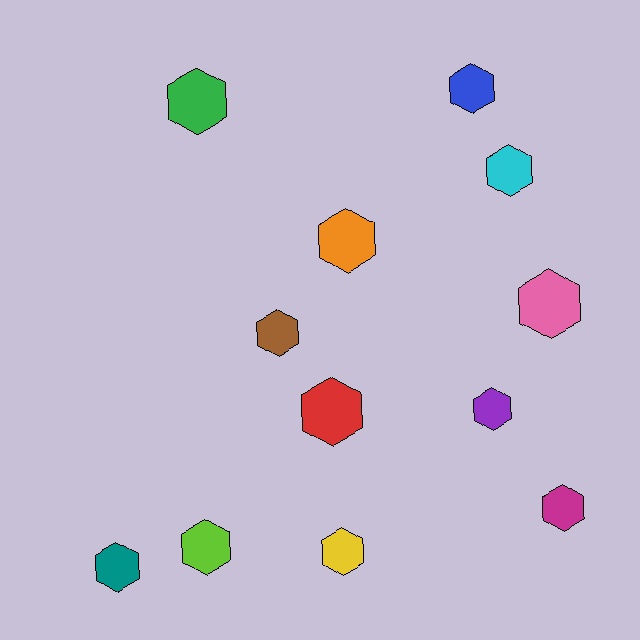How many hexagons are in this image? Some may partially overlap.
There are 12 hexagons.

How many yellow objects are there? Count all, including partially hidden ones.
There is 1 yellow object.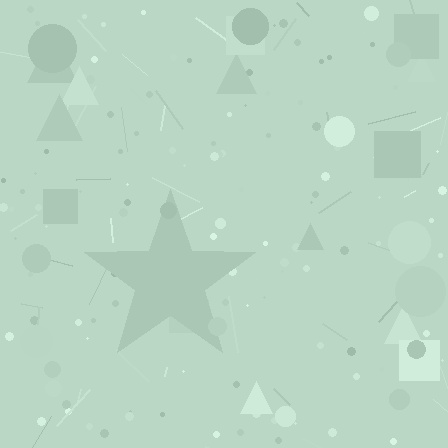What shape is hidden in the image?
A star is hidden in the image.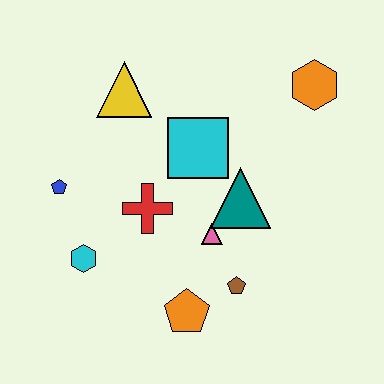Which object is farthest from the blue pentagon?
The orange hexagon is farthest from the blue pentagon.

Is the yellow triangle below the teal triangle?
No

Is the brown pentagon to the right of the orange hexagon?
No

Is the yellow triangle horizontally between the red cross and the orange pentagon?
No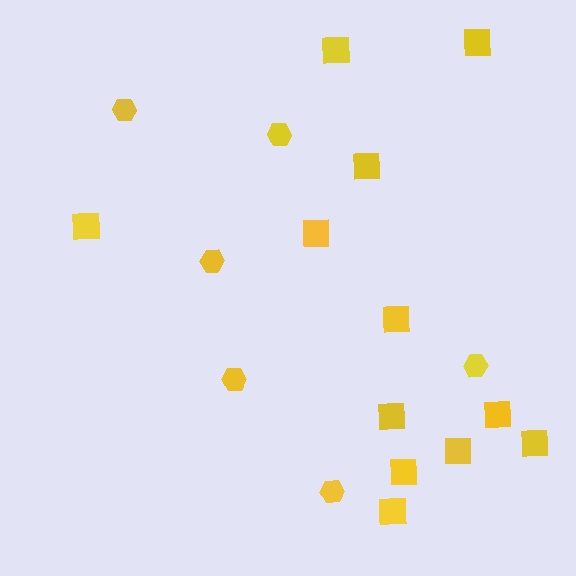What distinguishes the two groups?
There are 2 groups: one group of hexagons (6) and one group of squares (12).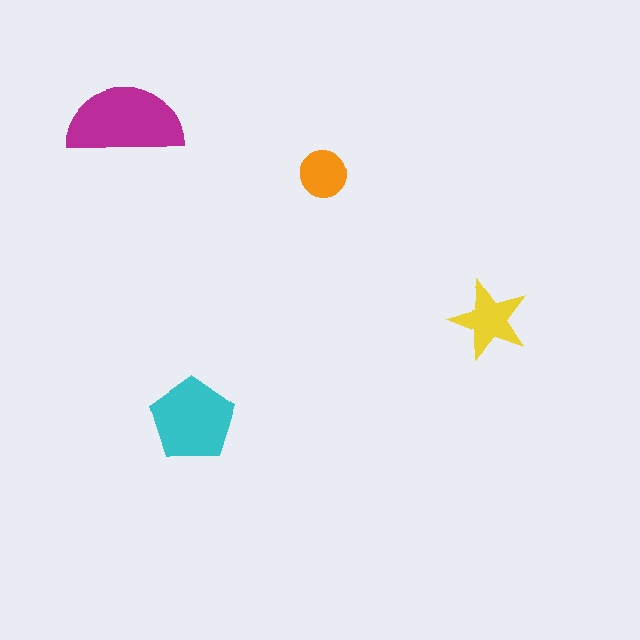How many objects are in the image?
There are 4 objects in the image.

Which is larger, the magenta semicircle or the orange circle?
The magenta semicircle.